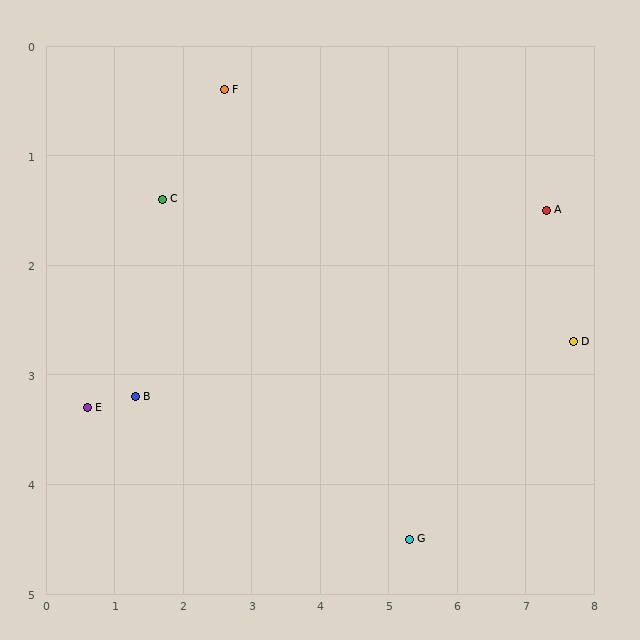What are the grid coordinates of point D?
Point D is at approximately (7.7, 2.7).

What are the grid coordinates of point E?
Point E is at approximately (0.6, 3.3).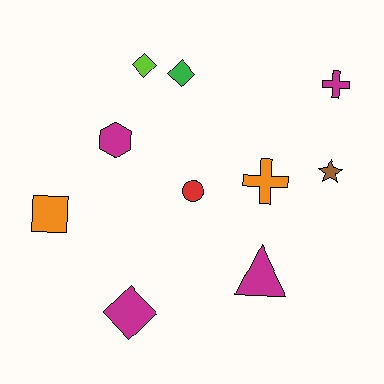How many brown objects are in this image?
There is 1 brown object.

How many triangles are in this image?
There is 1 triangle.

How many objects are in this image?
There are 10 objects.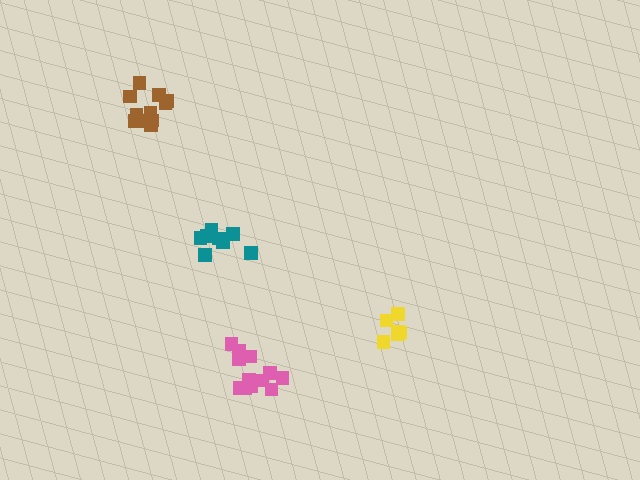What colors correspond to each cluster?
The clusters are colored: teal, yellow, pink, brown.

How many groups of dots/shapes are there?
There are 4 groups.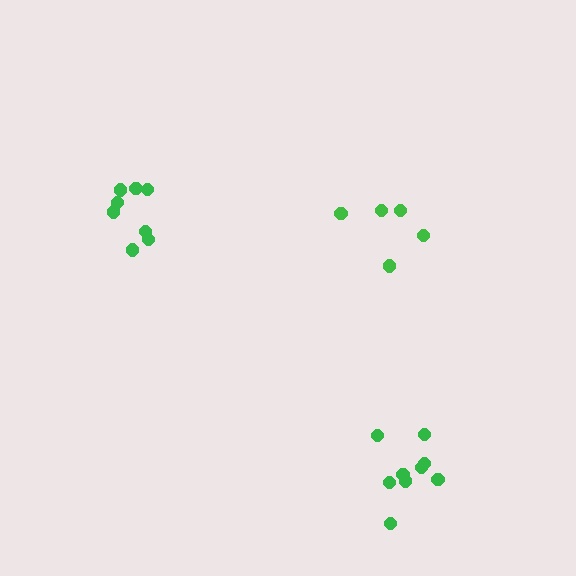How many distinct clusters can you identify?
There are 3 distinct clusters.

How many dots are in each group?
Group 1: 5 dots, Group 2: 8 dots, Group 3: 9 dots (22 total).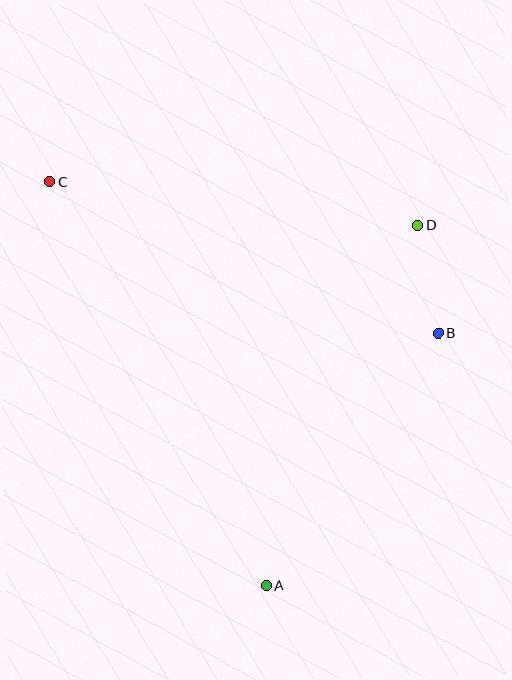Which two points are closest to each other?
Points B and D are closest to each other.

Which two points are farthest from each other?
Points A and C are farthest from each other.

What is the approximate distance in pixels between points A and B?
The distance between A and B is approximately 306 pixels.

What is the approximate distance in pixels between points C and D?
The distance between C and D is approximately 371 pixels.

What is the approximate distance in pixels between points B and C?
The distance between B and C is approximately 417 pixels.